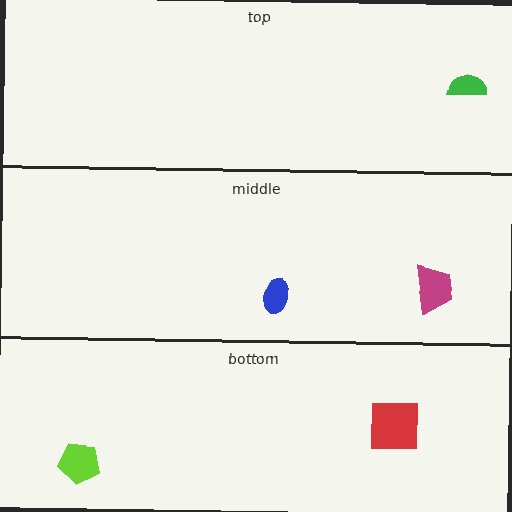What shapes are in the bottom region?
The red square, the lime pentagon.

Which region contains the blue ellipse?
The middle region.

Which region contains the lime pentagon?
The bottom region.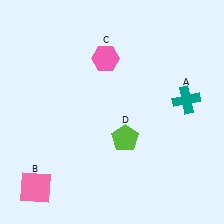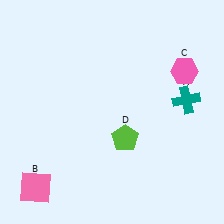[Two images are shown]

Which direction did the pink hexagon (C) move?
The pink hexagon (C) moved right.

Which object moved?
The pink hexagon (C) moved right.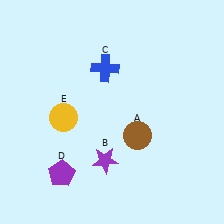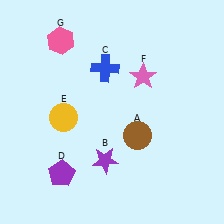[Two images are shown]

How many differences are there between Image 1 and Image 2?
There are 2 differences between the two images.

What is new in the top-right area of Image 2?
A pink star (F) was added in the top-right area of Image 2.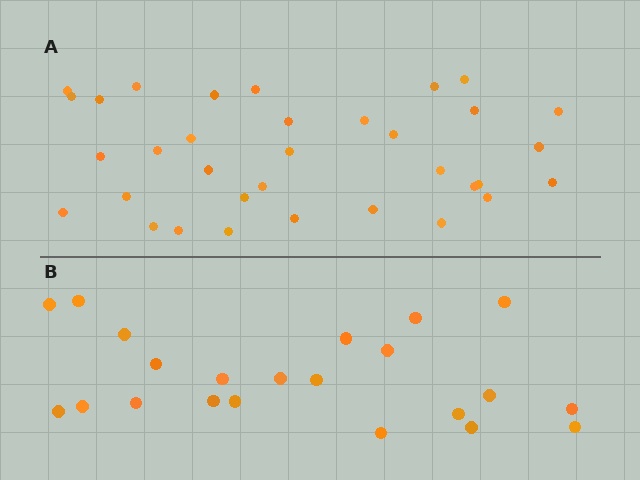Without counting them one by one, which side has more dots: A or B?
Region A (the top region) has more dots.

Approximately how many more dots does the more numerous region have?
Region A has roughly 12 or so more dots than region B.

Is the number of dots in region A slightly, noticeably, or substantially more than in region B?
Region A has substantially more. The ratio is roughly 1.5 to 1.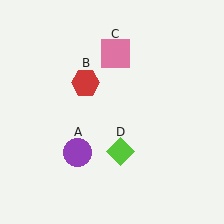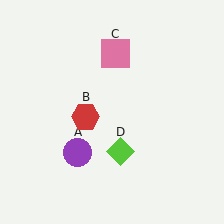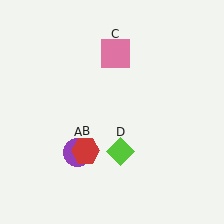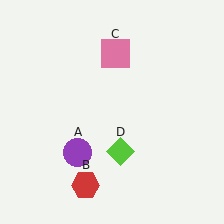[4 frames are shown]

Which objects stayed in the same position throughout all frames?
Purple circle (object A) and pink square (object C) and lime diamond (object D) remained stationary.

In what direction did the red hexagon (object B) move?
The red hexagon (object B) moved down.